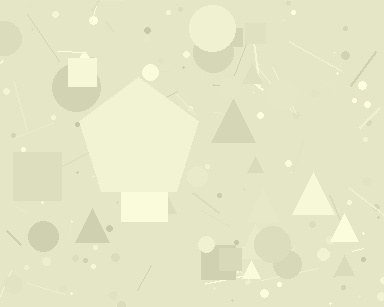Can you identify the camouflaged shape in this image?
The camouflaged shape is a pentagon.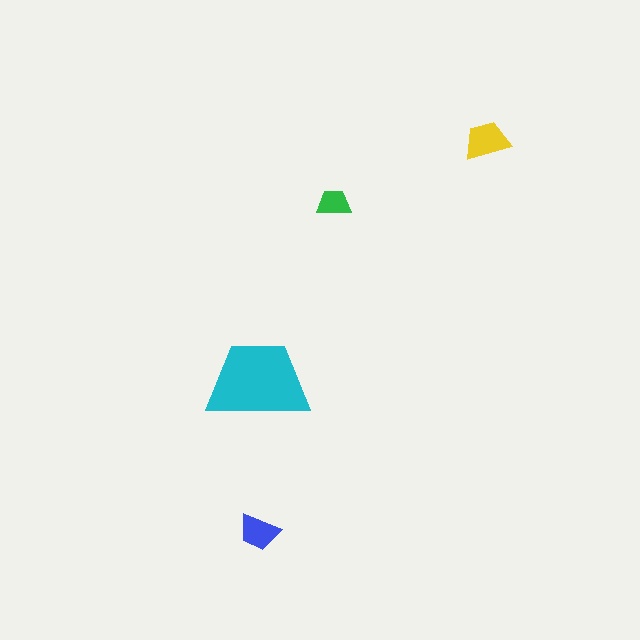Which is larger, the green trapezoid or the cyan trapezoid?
The cyan one.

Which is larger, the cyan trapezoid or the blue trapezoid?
The cyan one.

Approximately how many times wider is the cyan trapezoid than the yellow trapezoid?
About 2 times wider.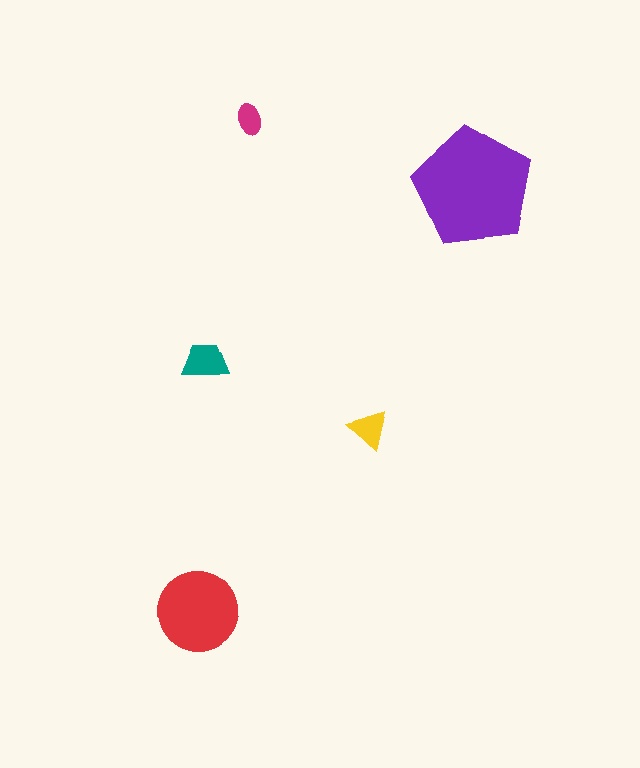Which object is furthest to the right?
The purple pentagon is rightmost.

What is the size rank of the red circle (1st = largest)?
2nd.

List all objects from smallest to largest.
The magenta ellipse, the yellow triangle, the teal trapezoid, the red circle, the purple pentagon.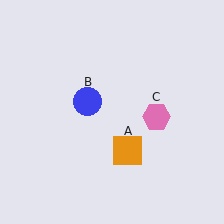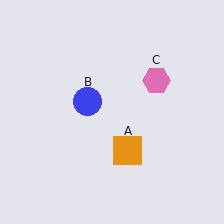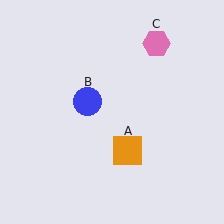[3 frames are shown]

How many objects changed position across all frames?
1 object changed position: pink hexagon (object C).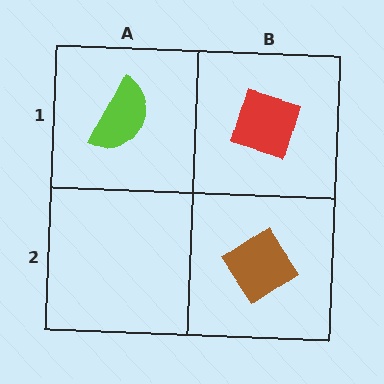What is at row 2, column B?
A brown diamond.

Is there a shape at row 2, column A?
No, that cell is empty.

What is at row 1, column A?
A lime semicircle.